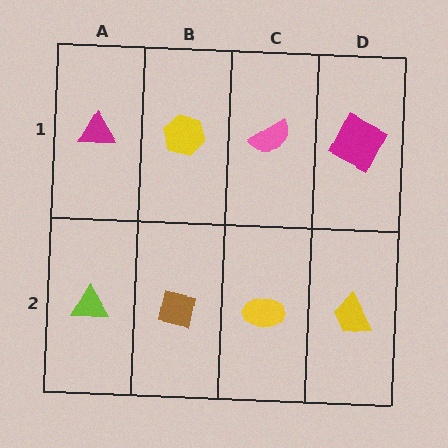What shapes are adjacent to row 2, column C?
A pink semicircle (row 1, column C), a brown square (row 2, column B), a yellow trapezoid (row 2, column D).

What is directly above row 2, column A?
A magenta triangle.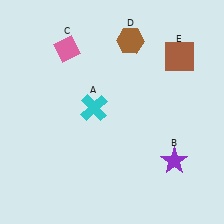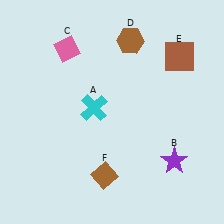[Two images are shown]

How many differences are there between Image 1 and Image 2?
There is 1 difference between the two images.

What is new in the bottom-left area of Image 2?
A brown diamond (F) was added in the bottom-left area of Image 2.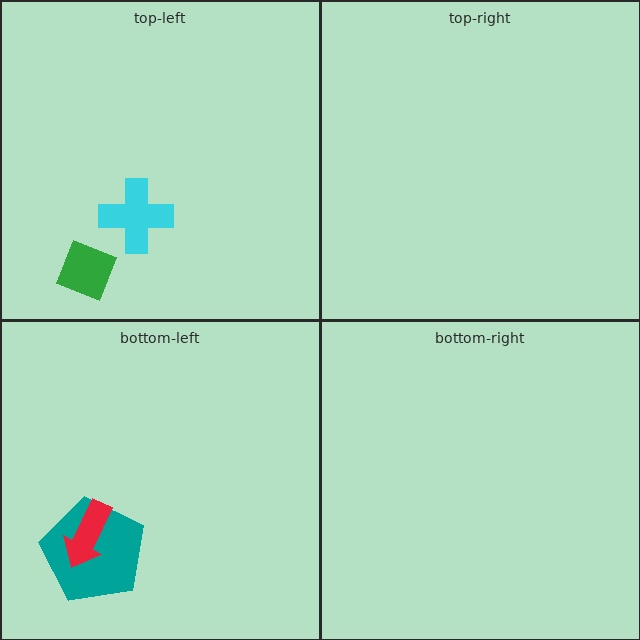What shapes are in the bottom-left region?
The teal pentagon, the red arrow.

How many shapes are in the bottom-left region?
2.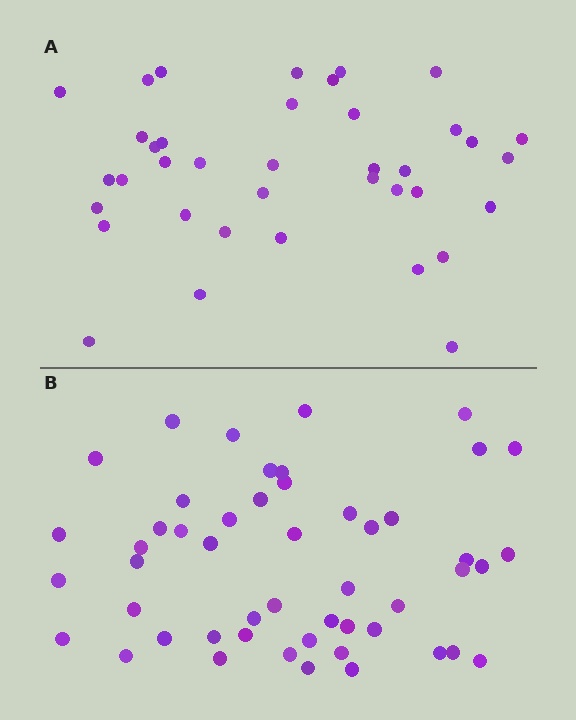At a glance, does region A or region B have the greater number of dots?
Region B (the bottom region) has more dots.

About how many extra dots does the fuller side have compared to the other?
Region B has roughly 12 or so more dots than region A.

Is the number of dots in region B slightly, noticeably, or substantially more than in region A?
Region B has noticeably more, but not dramatically so. The ratio is roughly 1.3 to 1.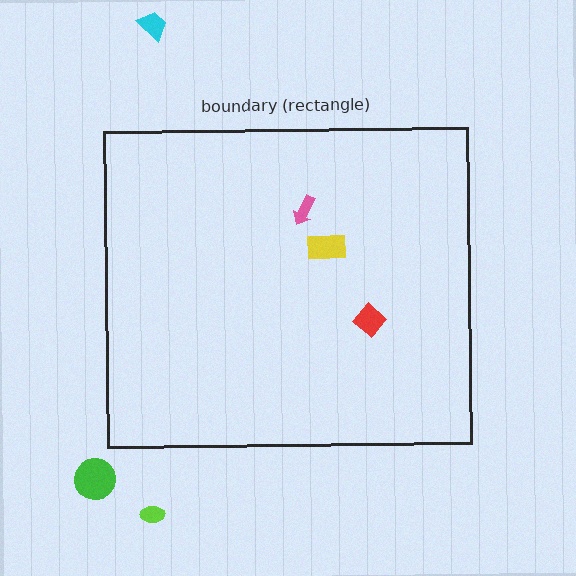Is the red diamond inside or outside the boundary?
Inside.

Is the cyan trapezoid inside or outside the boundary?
Outside.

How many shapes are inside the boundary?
3 inside, 3 outside.